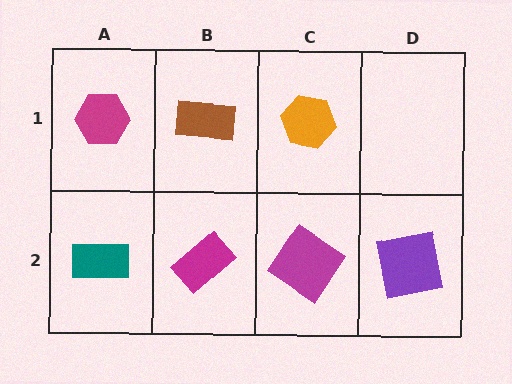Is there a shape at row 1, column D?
No, that cell is empty.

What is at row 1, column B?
A brown rectangle.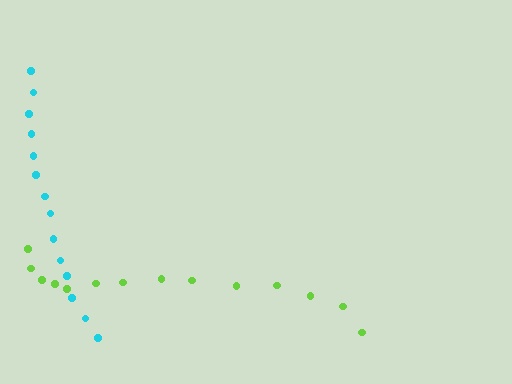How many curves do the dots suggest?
There are 2 distinct paths.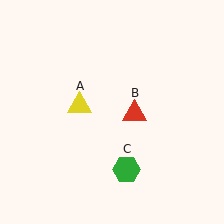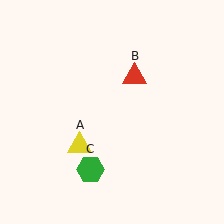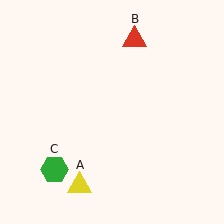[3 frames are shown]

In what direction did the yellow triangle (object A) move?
The yellow triangle (object A) moved down.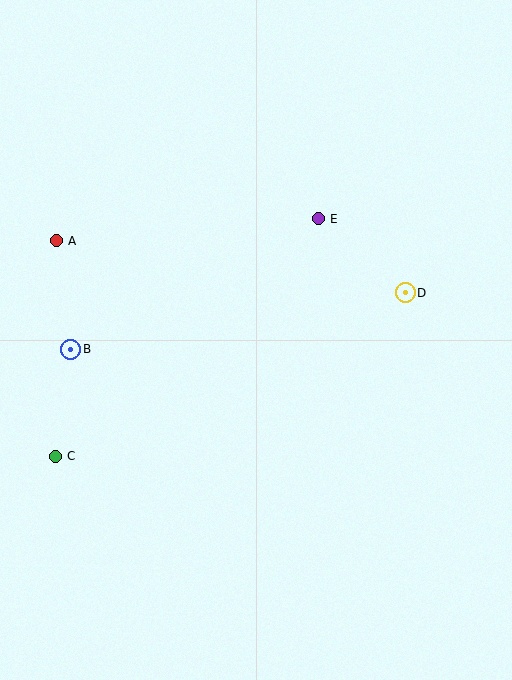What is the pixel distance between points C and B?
The distance between C and B is 108 pixels.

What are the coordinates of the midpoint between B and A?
The midpoint between B and A is at (63, 295).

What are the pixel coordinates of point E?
Point E is at (318, 219).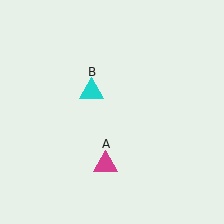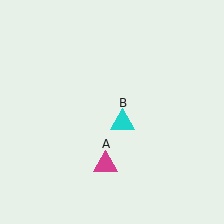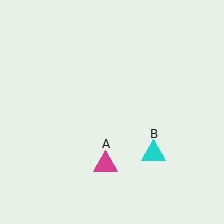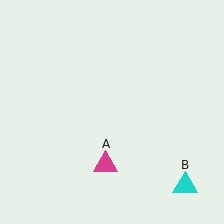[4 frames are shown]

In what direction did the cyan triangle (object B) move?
The cyan triangle (object B) moved down and to the right.